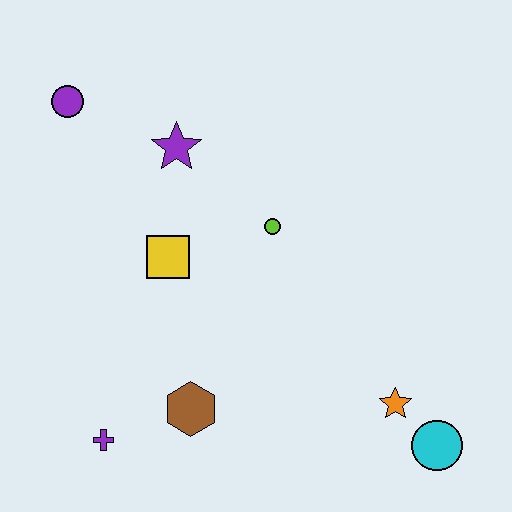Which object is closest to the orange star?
The cyan circle is closest to the orange star.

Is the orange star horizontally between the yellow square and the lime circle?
No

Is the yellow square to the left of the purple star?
Yes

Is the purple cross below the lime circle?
Yes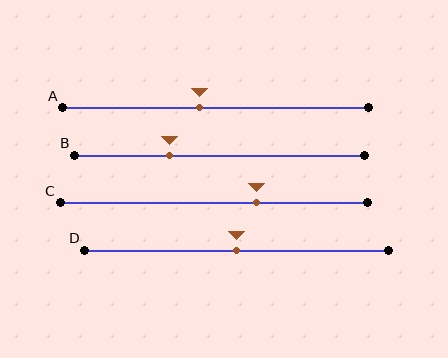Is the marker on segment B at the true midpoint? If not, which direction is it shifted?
No, the marker on segment B is shifted to the left by about 17% of the segment length.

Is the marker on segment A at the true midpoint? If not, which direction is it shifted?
No, the marker on segment A is shifted to the left by about 5% of the segment length.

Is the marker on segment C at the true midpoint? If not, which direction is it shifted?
No, the marker on segment C is shifted to the right by about 14% of the segment length.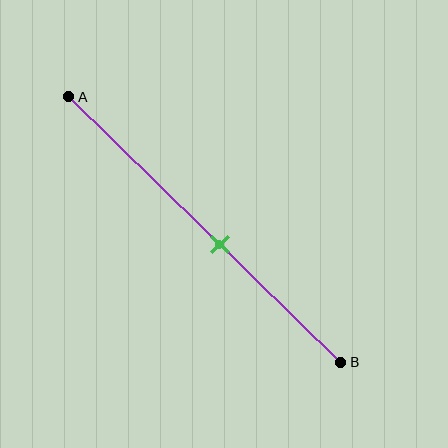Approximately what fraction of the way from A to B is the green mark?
The green mark is approximately 55% of the way from A to B.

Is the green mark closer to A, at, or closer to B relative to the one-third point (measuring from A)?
The green mark is closer to point B than the one-third point of segment AB.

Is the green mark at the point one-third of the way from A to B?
No, the mark is at about 55% from A, not at the 33% one-third point.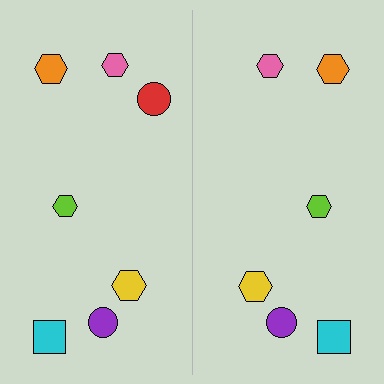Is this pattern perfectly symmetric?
No, the pattern is not perfectly symmetric. A red circle is missing from the right side.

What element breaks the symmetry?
A red circle is missing from the right side.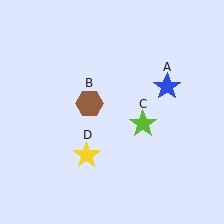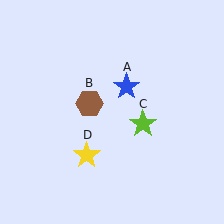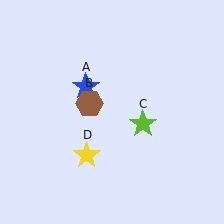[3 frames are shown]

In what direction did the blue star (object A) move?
The blue star (object A) moved left.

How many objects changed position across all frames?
1 object changed position: blue star (object A).